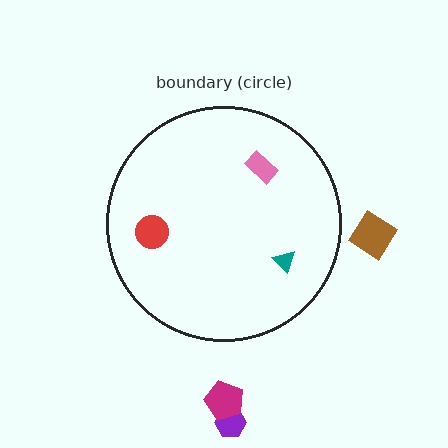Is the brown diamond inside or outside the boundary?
Outside.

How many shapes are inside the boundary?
3 inside, 3 outside.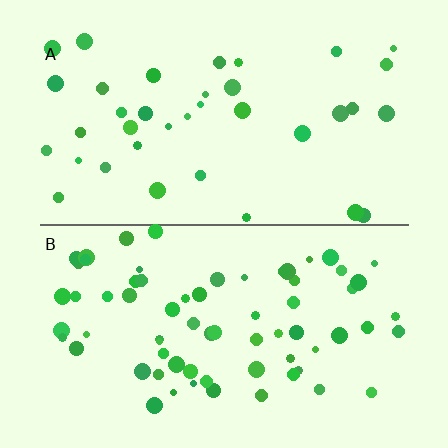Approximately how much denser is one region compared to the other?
Approximately 1.9× — region B over region A.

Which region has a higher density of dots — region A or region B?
B (the bottom).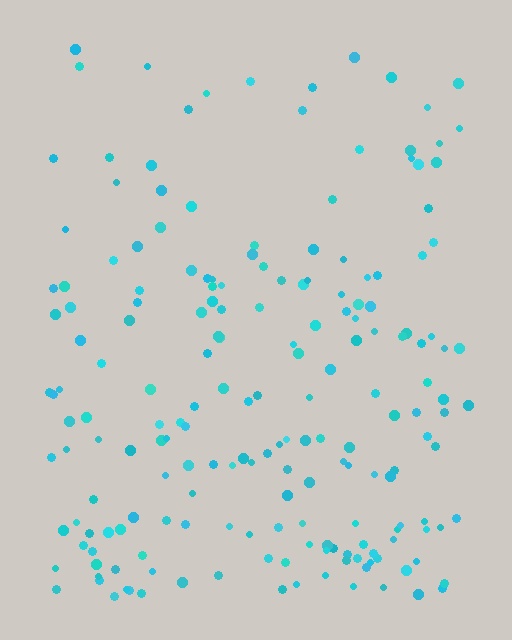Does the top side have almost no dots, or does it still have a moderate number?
Still a moderate number, just noticeably fewer than the bottom.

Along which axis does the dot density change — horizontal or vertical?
Vertical.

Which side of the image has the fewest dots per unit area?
The top.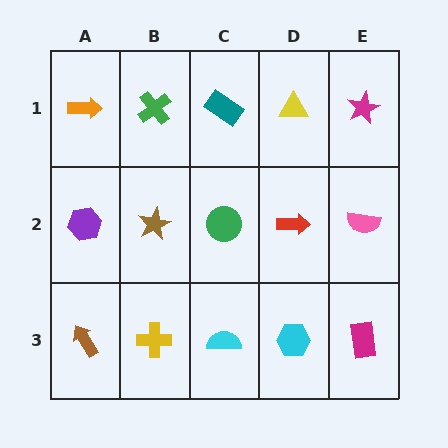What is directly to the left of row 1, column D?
A teal rectangle.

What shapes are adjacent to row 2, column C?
A teal rectangle (row 1, column C), a cyan semicircle (row 3, column C), a brown star (row 2, column B), a red arrow (row 2, column D).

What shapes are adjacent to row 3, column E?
A pink semicircle (row 2, column E), a cyan hexagon (row 3, column D).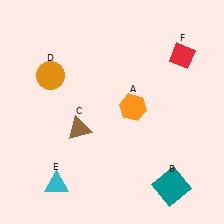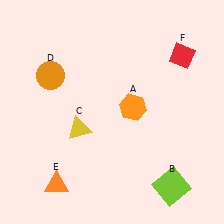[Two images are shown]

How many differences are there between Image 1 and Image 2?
There are 3 differences between the two images.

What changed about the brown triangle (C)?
In Image 1, C is brown. In Image 2, it changed to yellow.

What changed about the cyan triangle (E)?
In Image 1, E is cyan. In Image 2, it changed to orange.